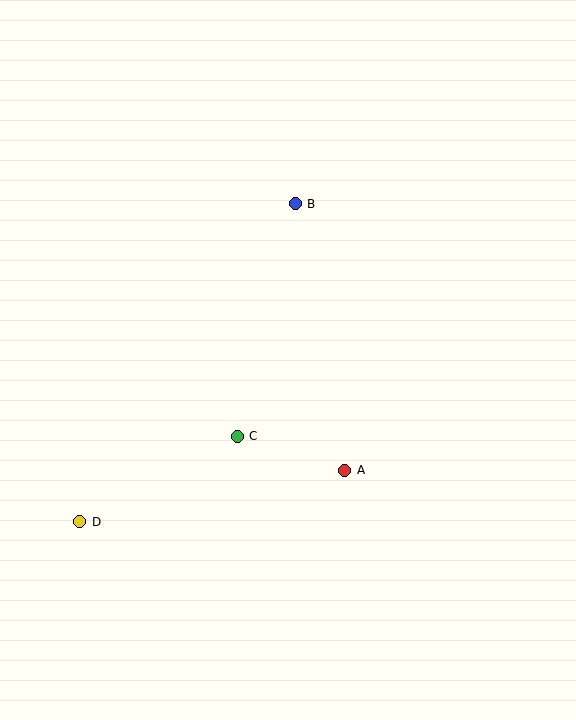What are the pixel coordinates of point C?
Point C is at (237, 436).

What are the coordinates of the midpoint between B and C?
The midpoint between B and C is at (266, 320).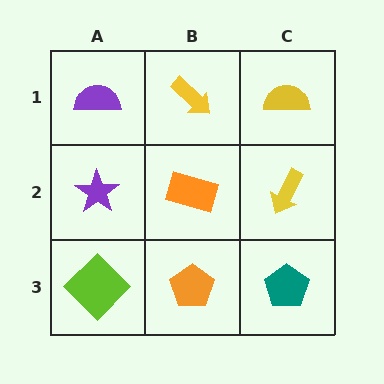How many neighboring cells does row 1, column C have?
2.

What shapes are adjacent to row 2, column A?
A purple semicircle (row 1, column A), a lime diamond (row 3, column A), an orange rectangle (row 2, column B).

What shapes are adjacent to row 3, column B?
An orange rectangle (row 2, column B), a lime diamond (row 3, column A), a teal pentagon (row 3, column C).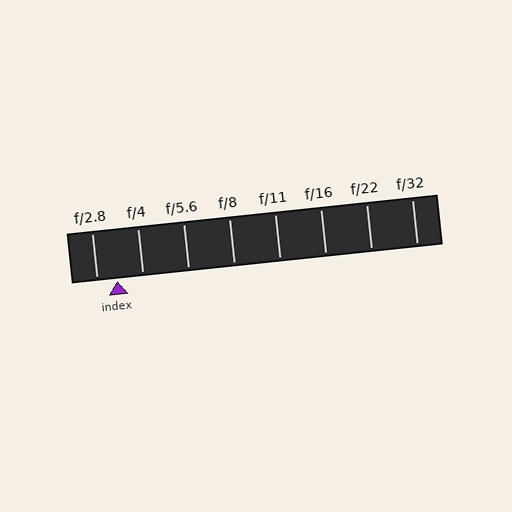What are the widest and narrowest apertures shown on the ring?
The widest aperture shown is f/2.8 and the narrowest is f/32.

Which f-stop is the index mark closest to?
The index mark is closest to f/2.8.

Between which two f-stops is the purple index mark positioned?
The index mark is between f/2.8 and f/4.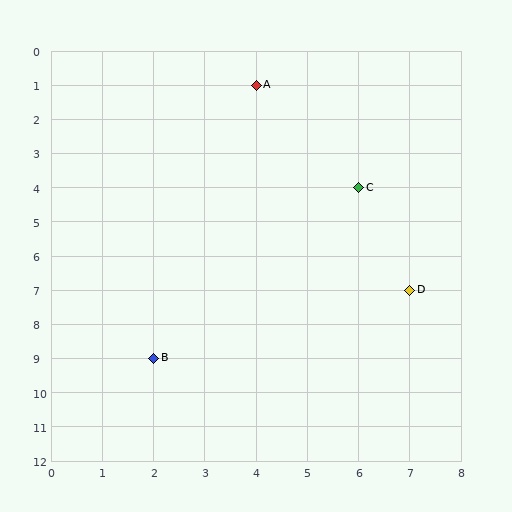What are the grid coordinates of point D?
Point D is at grid coordinates (7, 7).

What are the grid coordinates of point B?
Point B is at grid coordinates (2, 9).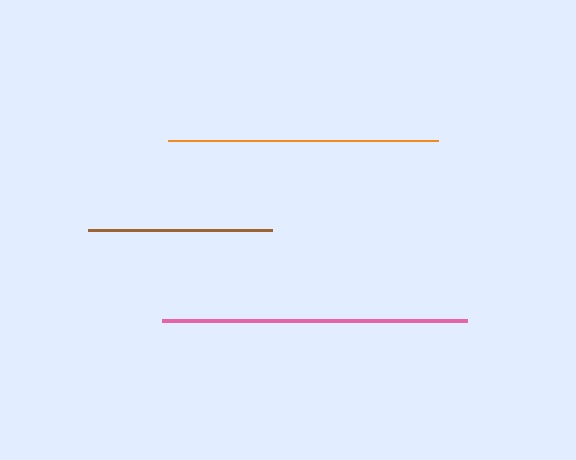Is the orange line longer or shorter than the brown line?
The orange line is longer than the brown line.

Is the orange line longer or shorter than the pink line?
The pink line is longer than the orange line.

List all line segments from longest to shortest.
From longest to shortest: pink, orange, brown.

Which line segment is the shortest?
The brown line is the shortest at approximately 185 pixels.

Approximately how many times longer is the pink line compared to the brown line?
The pink line is approximately 1.7 times the length of the brown line.